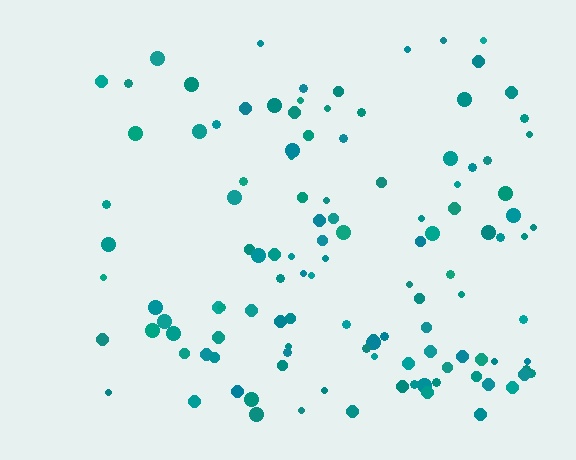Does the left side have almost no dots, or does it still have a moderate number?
Still a moderate number, just noticeably fewer than the right.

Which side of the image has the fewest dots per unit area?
The left.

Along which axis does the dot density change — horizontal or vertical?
Horizontal.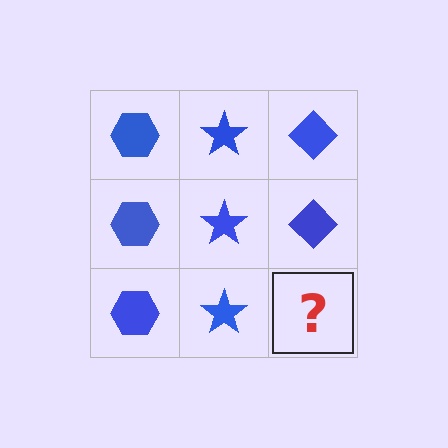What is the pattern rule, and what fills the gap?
The rule is that each column has a consistent shape. The gap should be filled with a blue diamond.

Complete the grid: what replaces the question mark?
The question mark should be replaced with a blue diamond.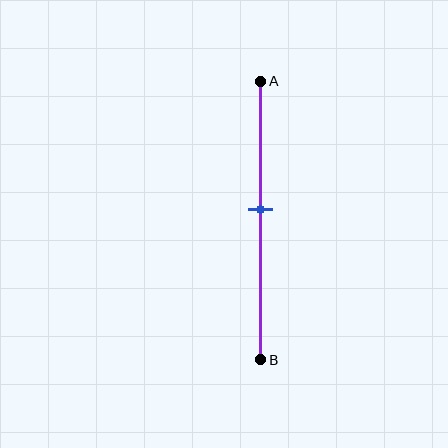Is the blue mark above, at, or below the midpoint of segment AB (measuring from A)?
The blue mark is above the midpoint of segment AB.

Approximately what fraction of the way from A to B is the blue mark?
The blue mark is approximately 45% of the way from A to B.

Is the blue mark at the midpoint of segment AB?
No, the mark is at about 45% from A, not at the 50% midpoint.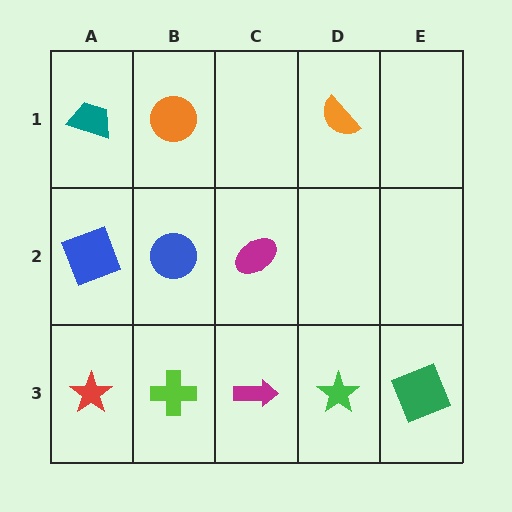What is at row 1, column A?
A teal trapezoid.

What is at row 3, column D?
A green star.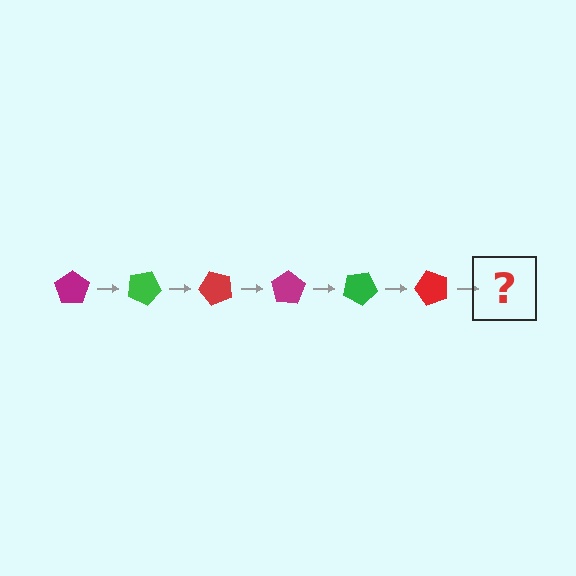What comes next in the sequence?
The next element should be a magenta pentagon, rotated 150 degrees from the start.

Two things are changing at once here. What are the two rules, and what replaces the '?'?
The two rules are that it rotates 25 degrees each step and the color cycles through magenta, green, and red. The '?' should be a magenta pentagon, rotated 150 degrees from the start.